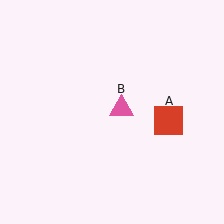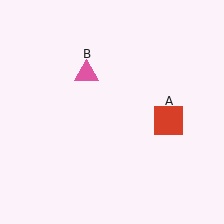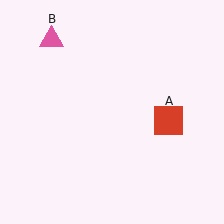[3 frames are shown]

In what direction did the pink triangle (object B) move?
The pink triangle (object B) moved up and to the left.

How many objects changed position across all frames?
1 object changed position: pink triangle (object B).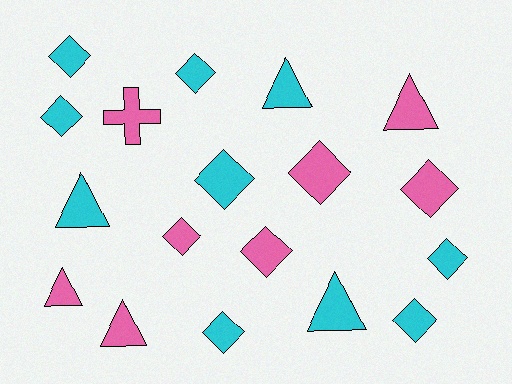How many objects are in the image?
There are 18 objects.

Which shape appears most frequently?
Diamond, with 11 objects.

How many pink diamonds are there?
There are 4 pink diamonds.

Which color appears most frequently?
Cyan, with 10 objects.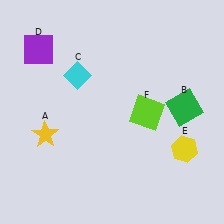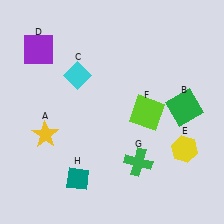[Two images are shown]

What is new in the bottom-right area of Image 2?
A green cross (G) was added in the bottom-right area of Image 2.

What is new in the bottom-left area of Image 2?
A teal diamond (H) was added in the bottom-left area of Image 2.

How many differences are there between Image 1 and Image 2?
There are 2 differences between the two images.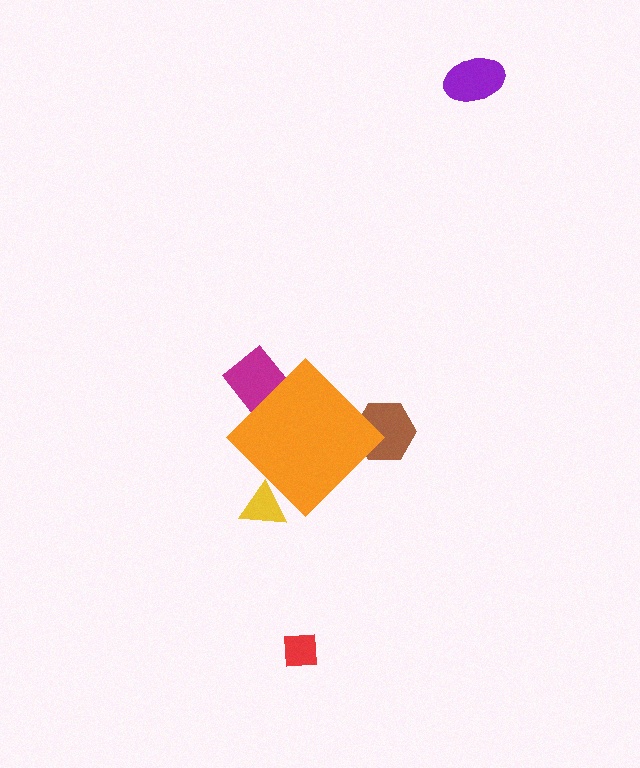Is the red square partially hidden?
No, the red square is fully visible.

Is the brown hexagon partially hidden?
Yes, the brown hexagon is partially hidden behind the orange diamond.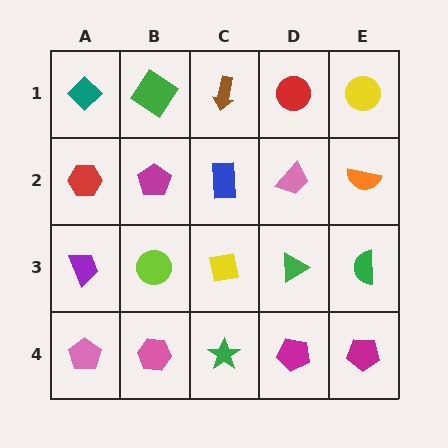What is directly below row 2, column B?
A lime circle.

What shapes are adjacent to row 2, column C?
A brown arrow (row 1, column C), a yellow square (row 3, column C), a magenta pentagon (row 2, column B), a pink trapezoid (row 2, column D).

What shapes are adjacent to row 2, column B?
A green diamond (row 1, column B), a lime circle (row 3, column B), a red hexagon (row 2, column A), a blue rectangle (row 2, column C).